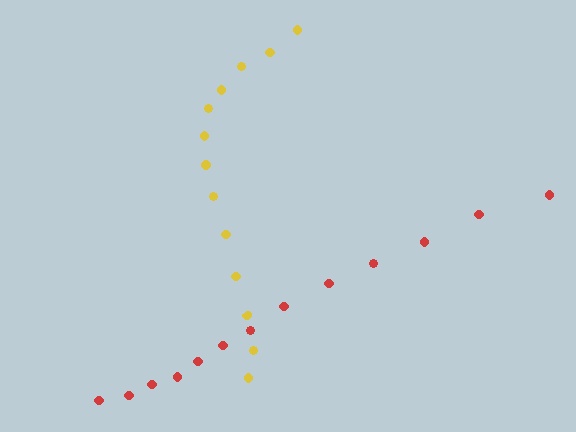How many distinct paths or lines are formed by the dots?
There are 2 distinct paths.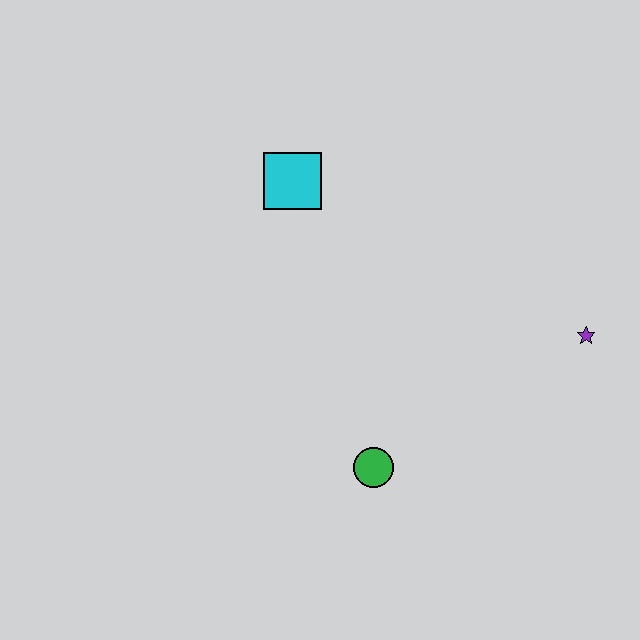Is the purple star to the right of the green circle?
Yes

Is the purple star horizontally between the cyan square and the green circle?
No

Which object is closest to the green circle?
The purple star is closest to the green circle.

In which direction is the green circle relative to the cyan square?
The green circle is below the cyan square.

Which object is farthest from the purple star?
The cyan square is farthest from the purple star.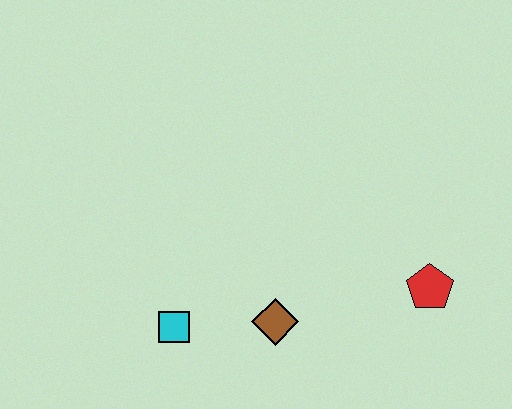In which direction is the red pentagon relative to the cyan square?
The red pentagon is to the right of the cyan square.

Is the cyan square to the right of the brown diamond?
No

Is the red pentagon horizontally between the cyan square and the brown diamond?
No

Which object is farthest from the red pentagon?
The cyan square is farthest from the red pentagon.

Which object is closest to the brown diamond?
The cyan square is closest to the brown diamond.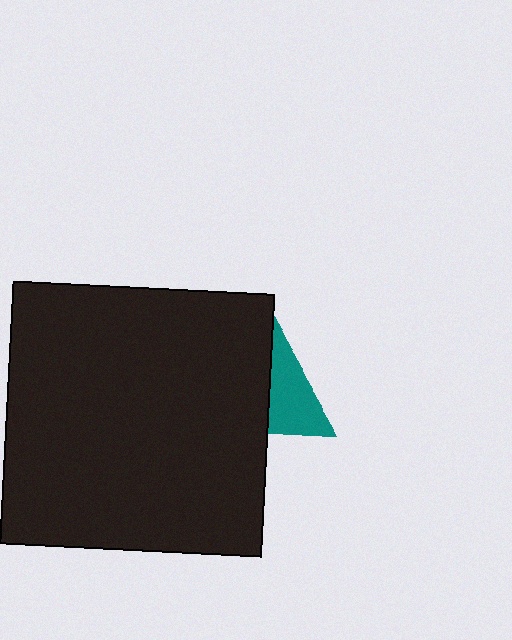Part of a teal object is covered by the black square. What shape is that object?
It is a triangle.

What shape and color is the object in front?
The object in front is a black square.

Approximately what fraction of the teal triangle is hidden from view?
Roughly 49% of the teal triangle is hidden behind the black square.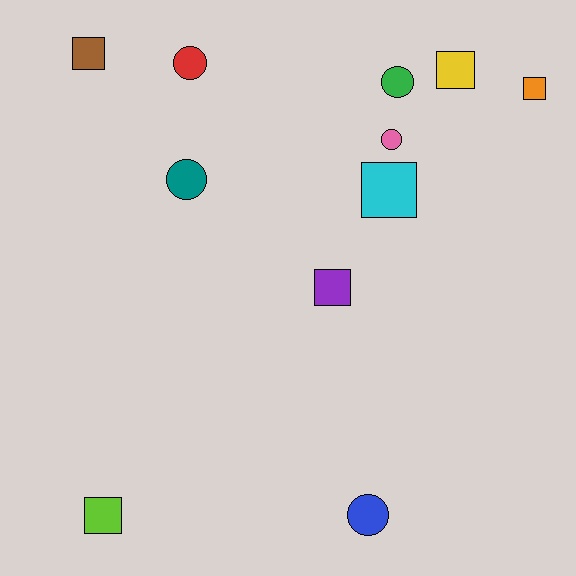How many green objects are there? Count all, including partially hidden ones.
There is 1 green object.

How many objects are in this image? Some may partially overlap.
There are 11 objects.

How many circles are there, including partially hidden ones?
There are 5 circles.